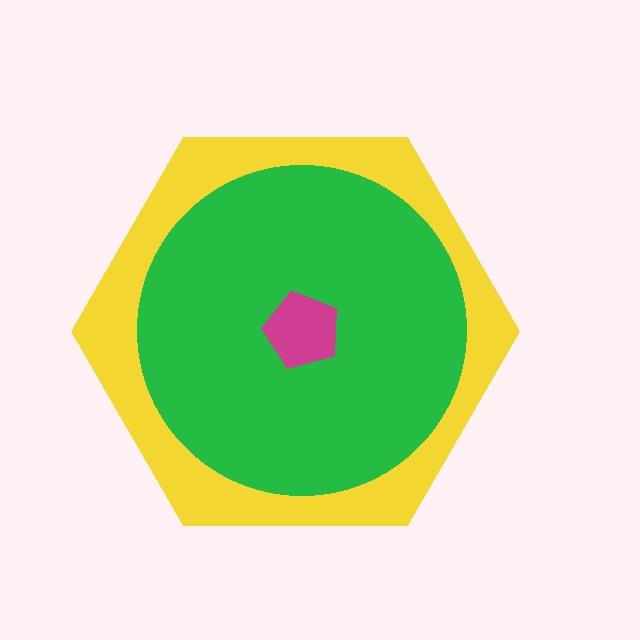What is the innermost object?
The magenta pentagon.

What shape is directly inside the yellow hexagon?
The green circle.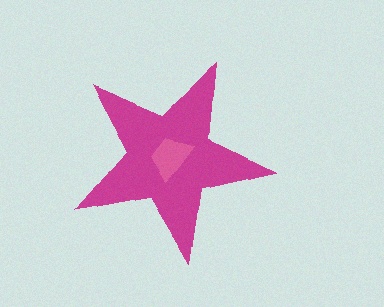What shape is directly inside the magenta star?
The pink trapezoid.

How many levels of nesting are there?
2.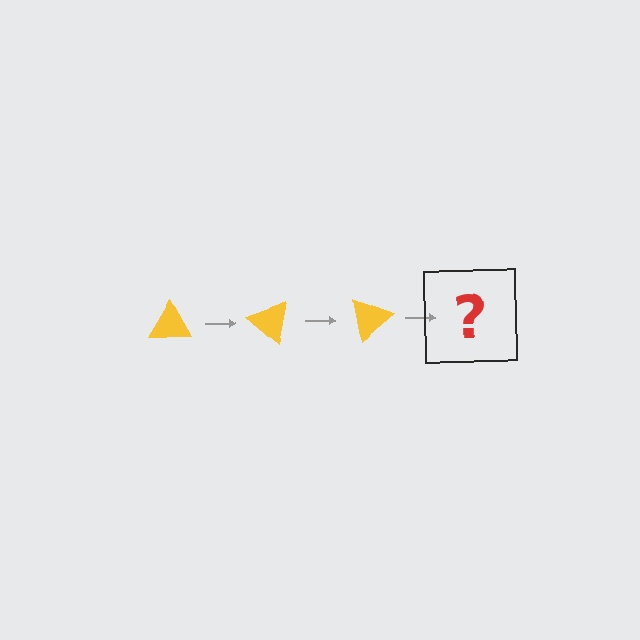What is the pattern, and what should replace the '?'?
The pattern is that the triangle rotates 40 degrees each step. The '?' should be a yellow triangle rotated 120 degrees.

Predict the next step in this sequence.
The next step is a yellow triangle rotated 120 degrees.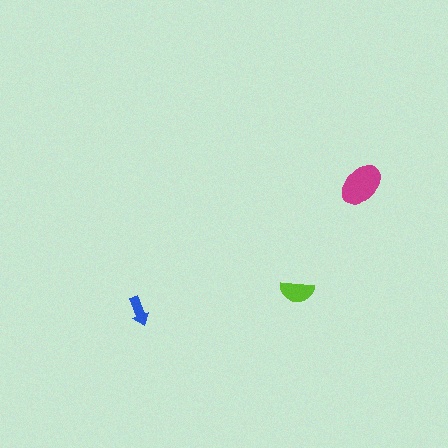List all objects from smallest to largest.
The blue arrow, the lime semicircle, the magenta ellipse.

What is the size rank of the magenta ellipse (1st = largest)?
1st.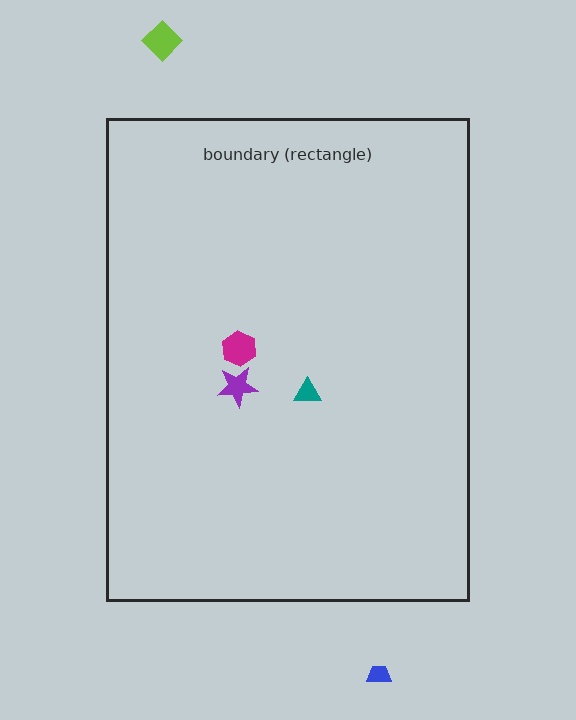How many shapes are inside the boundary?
3 inside, 2 outside.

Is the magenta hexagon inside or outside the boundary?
Inside.